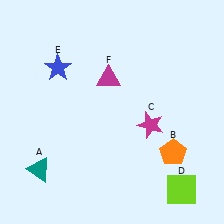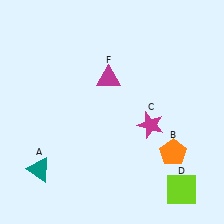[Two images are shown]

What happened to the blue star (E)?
The blue star (E) was removed in Image 2. It was in the top-left area of Image 1.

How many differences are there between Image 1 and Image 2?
There is 1 difference between the two images.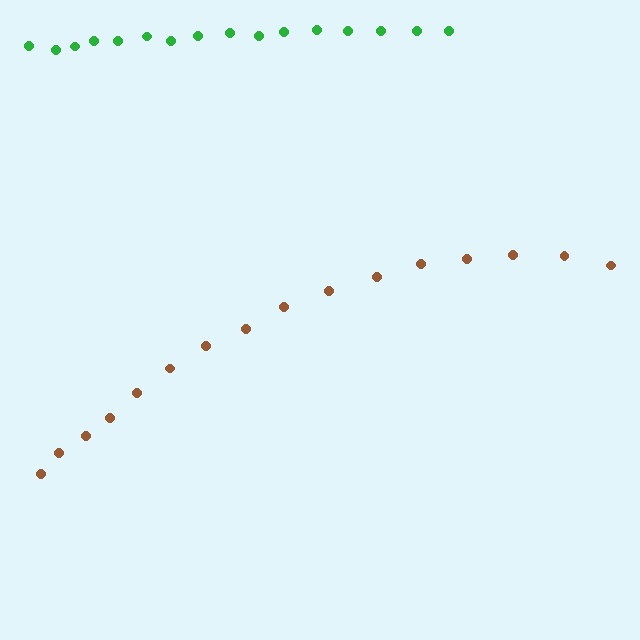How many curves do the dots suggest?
There are 2 distinct paths.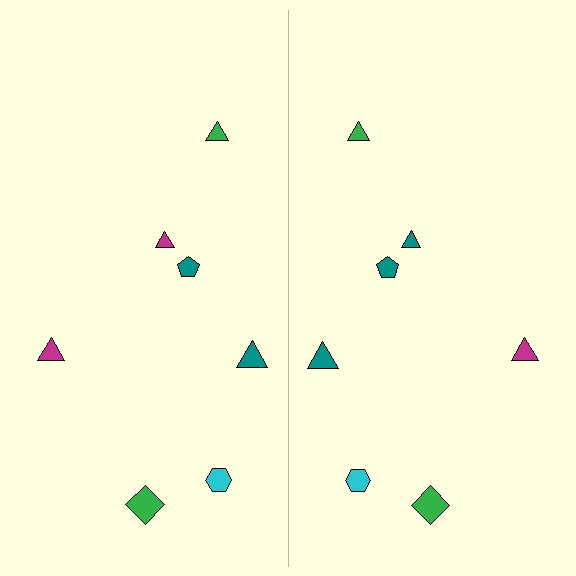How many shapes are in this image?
There are 14 shapes in this image.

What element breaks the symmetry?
The teal triangle on the right side breaks the symmetry — its mirror counterpart is magenta.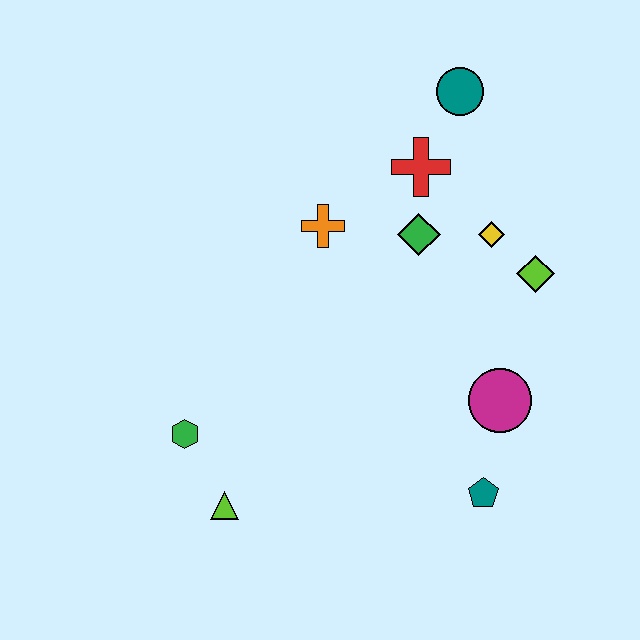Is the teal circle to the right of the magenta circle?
No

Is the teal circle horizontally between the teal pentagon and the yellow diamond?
No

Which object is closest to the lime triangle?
The green hexagon is closest to the lime triangle.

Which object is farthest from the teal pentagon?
The teal circle is farthest from the teal pentagon.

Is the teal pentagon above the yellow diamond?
No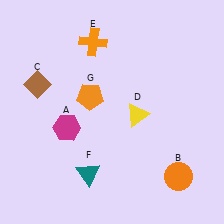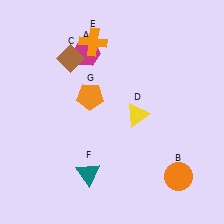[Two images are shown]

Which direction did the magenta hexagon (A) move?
The magenta hexagon (A) moved up.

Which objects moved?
The objects that moved are: the magenta hexagon (A), the brown diamond (C).